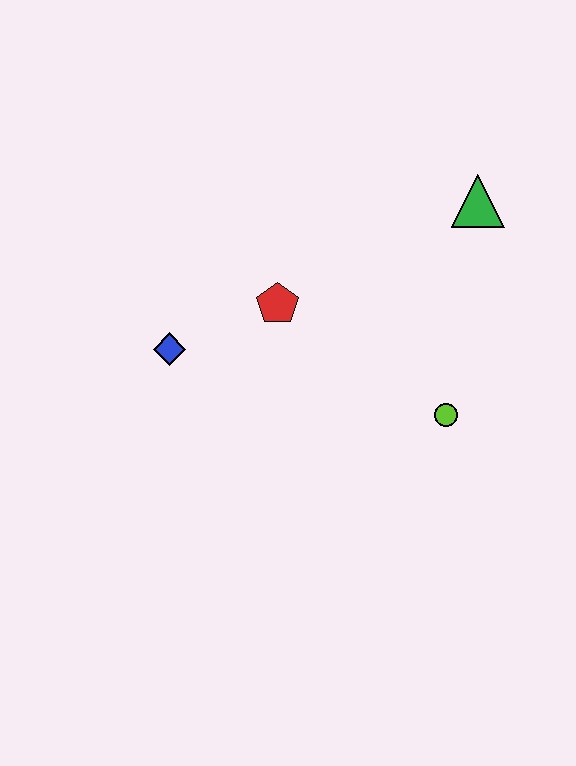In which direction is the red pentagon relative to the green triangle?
The red pentagon is to the left of the green triangle.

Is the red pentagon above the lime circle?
Yes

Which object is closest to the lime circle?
The red pentagon is closest to the lime circle.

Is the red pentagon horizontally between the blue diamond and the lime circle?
Yes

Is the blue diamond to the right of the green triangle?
No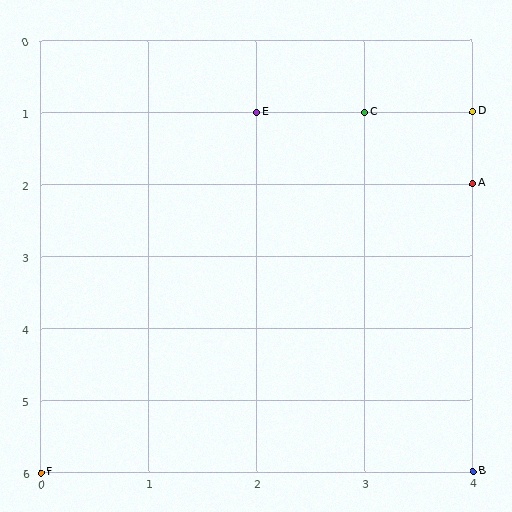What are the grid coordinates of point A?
Point A is at grid coordinates (4, 2).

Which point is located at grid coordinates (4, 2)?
Point A is at (4, 2).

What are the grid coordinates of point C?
Point C is at grid coordinates (3, 1).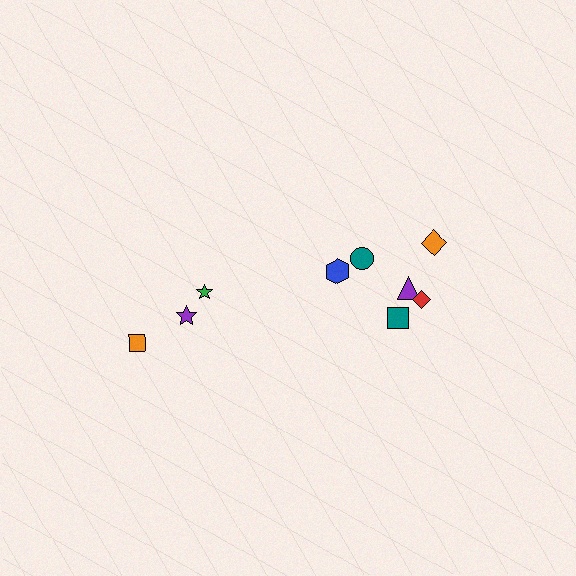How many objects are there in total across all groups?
There are 9 objects.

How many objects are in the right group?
There are 6 objects.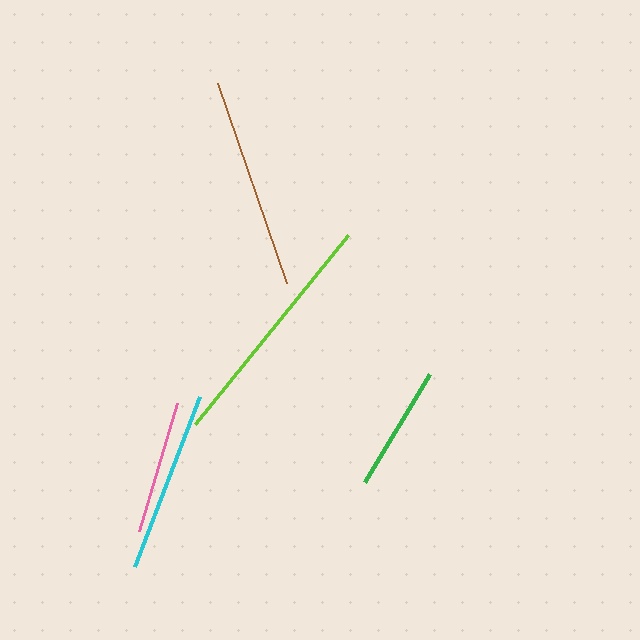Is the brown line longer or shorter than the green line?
The brown line is longer than the green line.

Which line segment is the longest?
The lime line is the longest at approximately 243 pixels.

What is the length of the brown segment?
The brown segment is approximately 211 pixels long.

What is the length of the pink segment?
The pink segment is approximately 133 pixels long.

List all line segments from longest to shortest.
From longest to shortest: lime, brown, cyan, pink, green.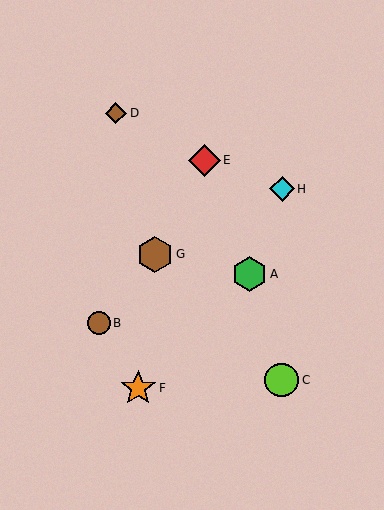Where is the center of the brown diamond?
The center of the brown diamond is at (116, 113).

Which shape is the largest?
The brown hexagon (labeled G) is the largest.